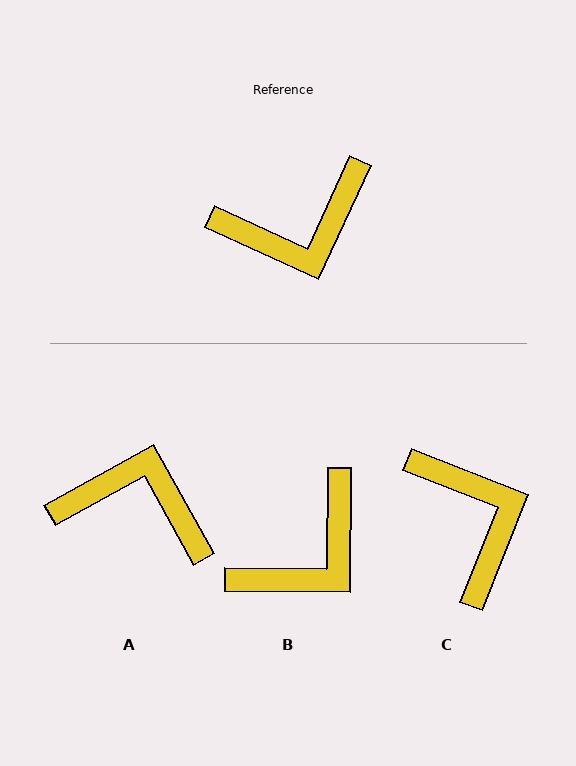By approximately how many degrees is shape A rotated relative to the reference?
Approximately 144 degrees counter-clockwise.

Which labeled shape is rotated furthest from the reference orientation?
A, about 144 degrees away.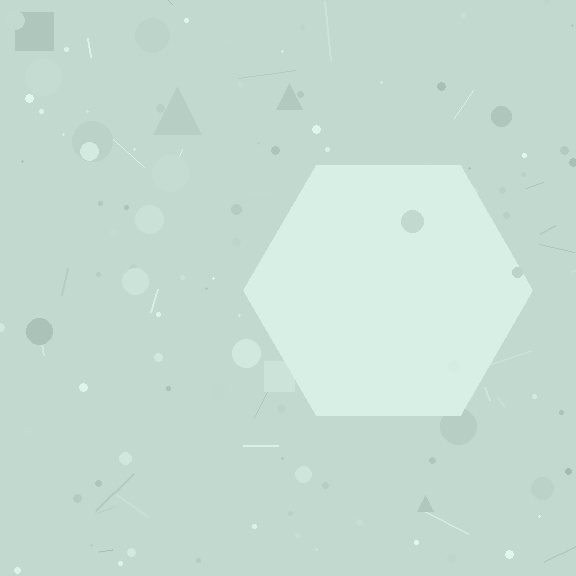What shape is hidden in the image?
A hexagon is hidden in the image.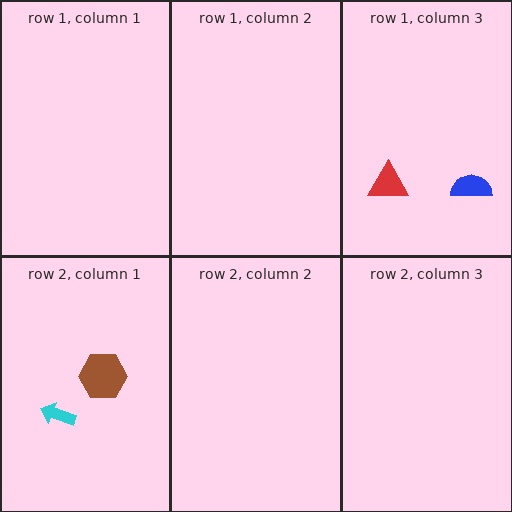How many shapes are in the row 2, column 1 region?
2.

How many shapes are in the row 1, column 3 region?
2.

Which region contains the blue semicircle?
The row 1, column 3 region.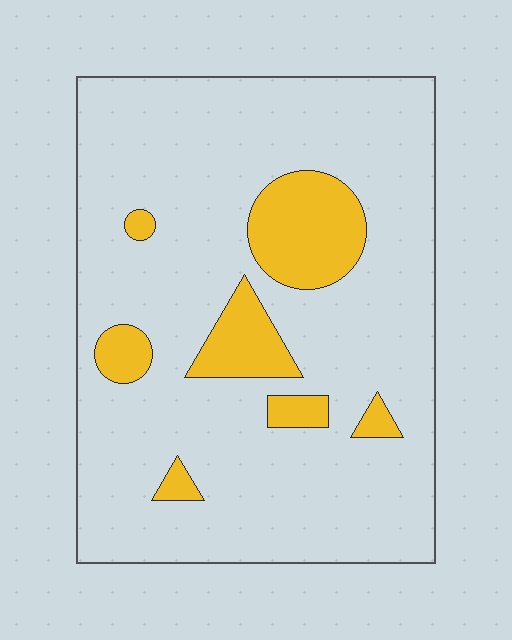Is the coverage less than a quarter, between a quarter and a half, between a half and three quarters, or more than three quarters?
Less than a quarter.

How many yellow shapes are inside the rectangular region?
7.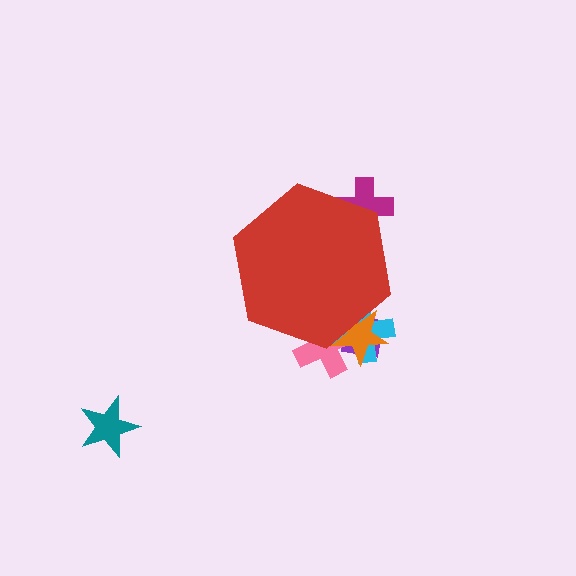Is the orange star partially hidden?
Yes, the orange star is partially hidden behind the red hexagon.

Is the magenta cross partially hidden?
Yes, the magenta cross is partially hidden behind the red hexagon.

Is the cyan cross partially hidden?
Yes, the cyan cross is partially hidden behind the red hexagon.